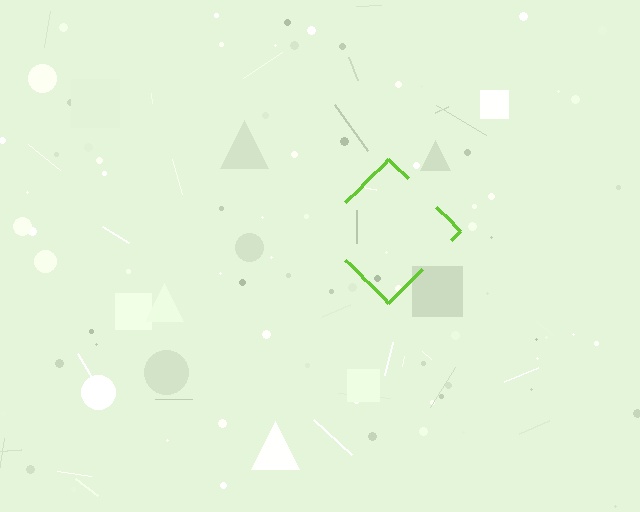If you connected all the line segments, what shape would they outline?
They would outline a diamond.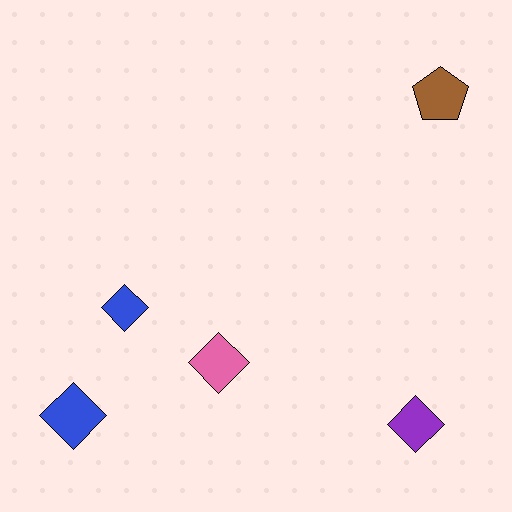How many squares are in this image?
There are no squares.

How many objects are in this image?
There are 5 objects.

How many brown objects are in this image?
There is 1 brown object.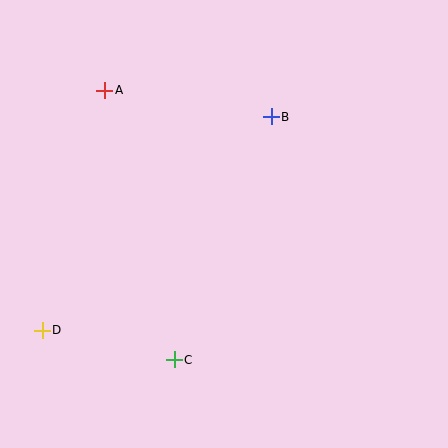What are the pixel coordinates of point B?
Point B is at (271, 117).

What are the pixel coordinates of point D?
Point D is at (42, 330).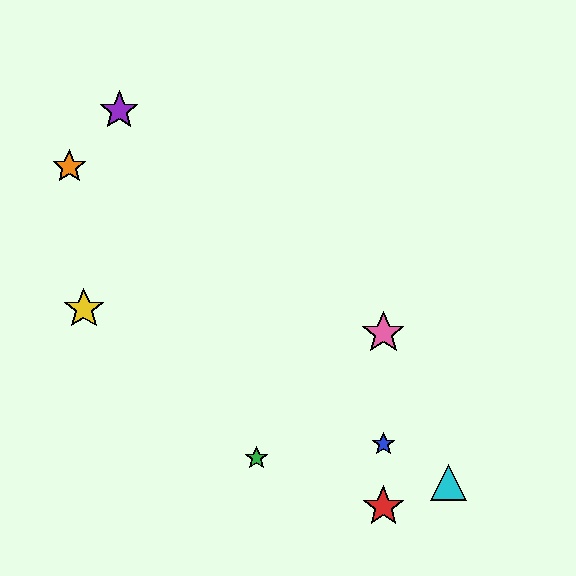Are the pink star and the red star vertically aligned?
Yes, both are at x≈383.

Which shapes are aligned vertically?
The red star, the blue star, the pink star are aligned vertically.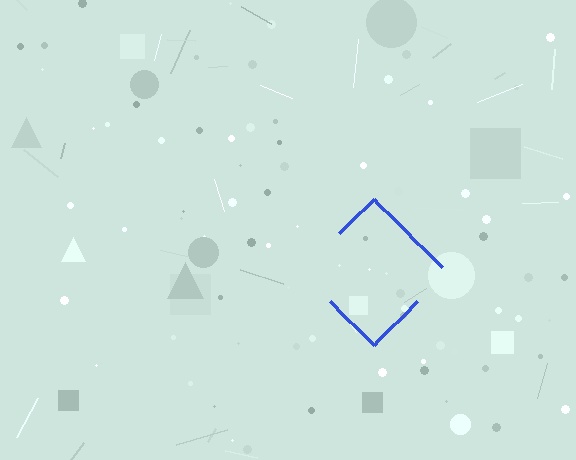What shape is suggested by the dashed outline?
The dashed outline suggests a diamond.